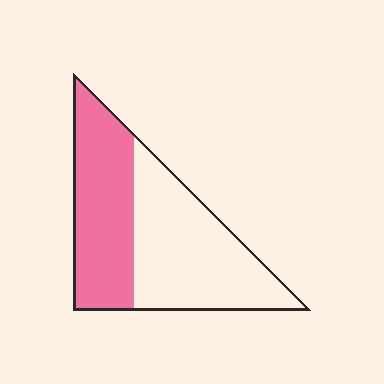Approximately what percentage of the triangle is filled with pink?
Approximately 45%.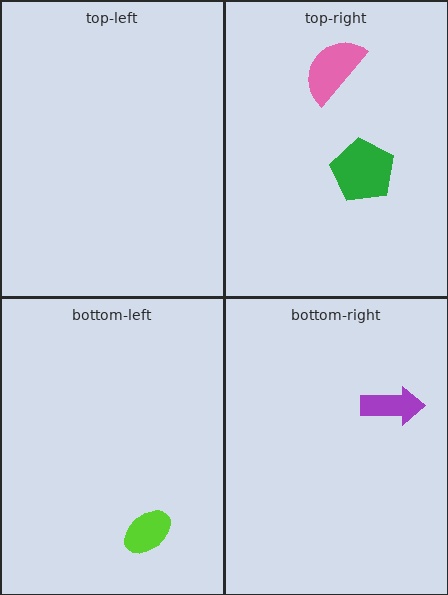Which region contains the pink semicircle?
The top-right region.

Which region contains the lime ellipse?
The bottom-left region.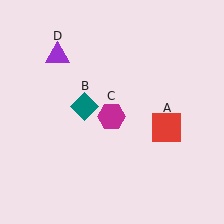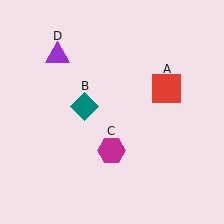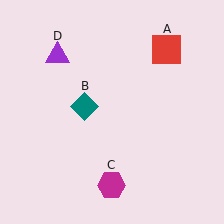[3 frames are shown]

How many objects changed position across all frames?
2 objects changed position: red square (object A), magenta hexagon (object C).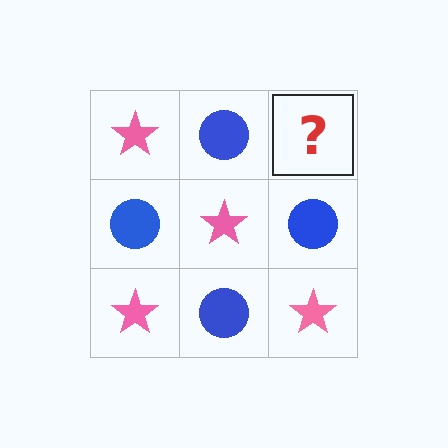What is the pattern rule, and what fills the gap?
The rule is that it alternates pink star and blue circle in a checkerboard pattern. The gap should be filled with a pink star.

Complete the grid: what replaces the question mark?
The question mark should be replaced with a pink star.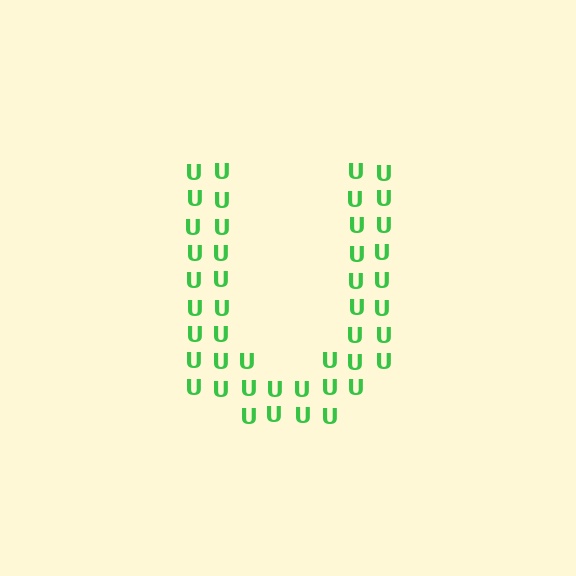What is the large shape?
The large shape is the letter U.